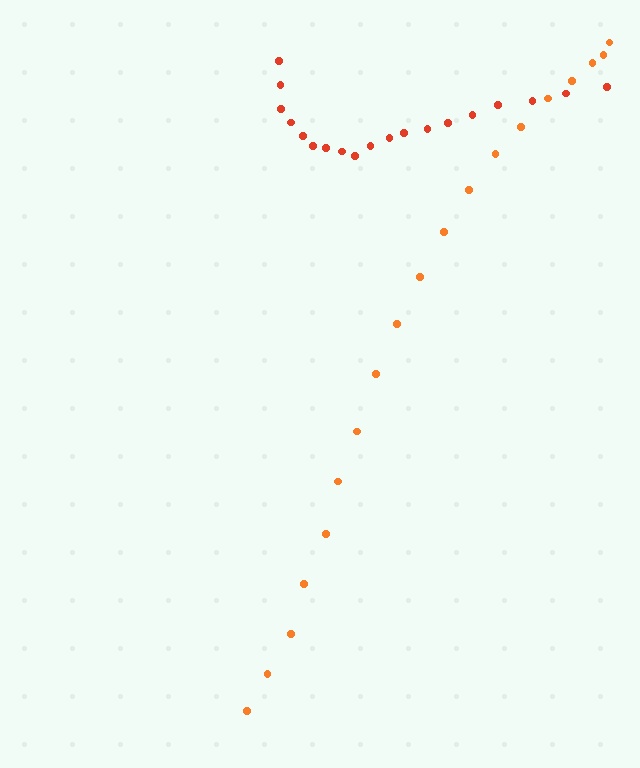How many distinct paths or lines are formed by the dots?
There are 2 distinct paths.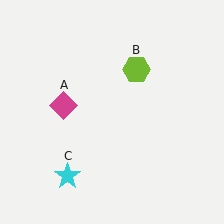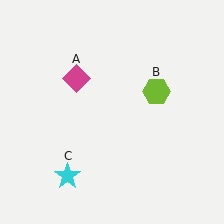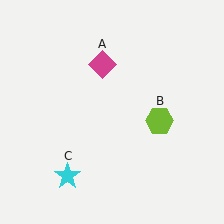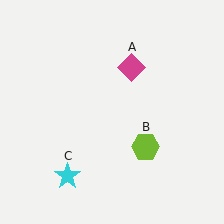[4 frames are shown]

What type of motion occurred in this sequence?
The magenta diamond (object A), lime hexagon (object B) rotated clockwise around the center of the scene.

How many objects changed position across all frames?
2 objects changed position: magenta diamond (object A), lime hexagon (object B).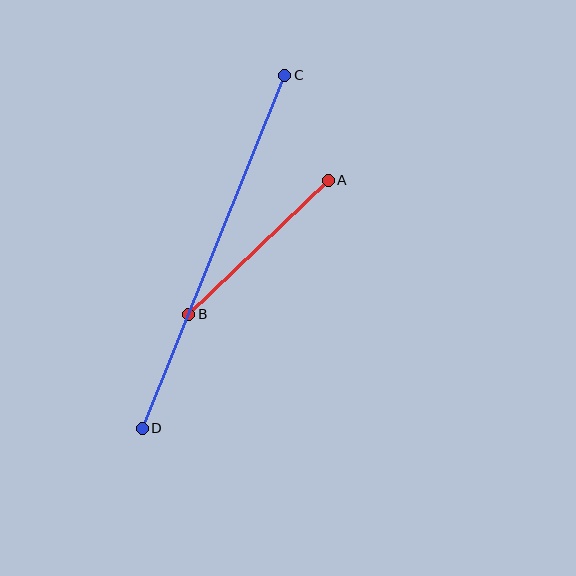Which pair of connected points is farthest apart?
Points C and D are farthest apart.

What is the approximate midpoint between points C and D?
The midpoint is at approximately (214, 252) pixels.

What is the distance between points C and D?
The distance is approximately 380 pixels.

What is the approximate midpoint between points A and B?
The midpoint is at approximately (259, 247) pixels.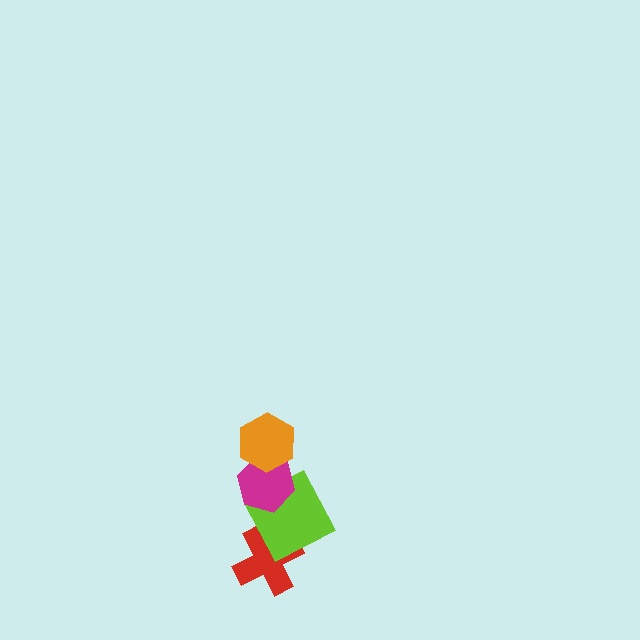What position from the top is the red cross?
The red cross is 4th from the top.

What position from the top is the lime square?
The lime square is 3rd from the top.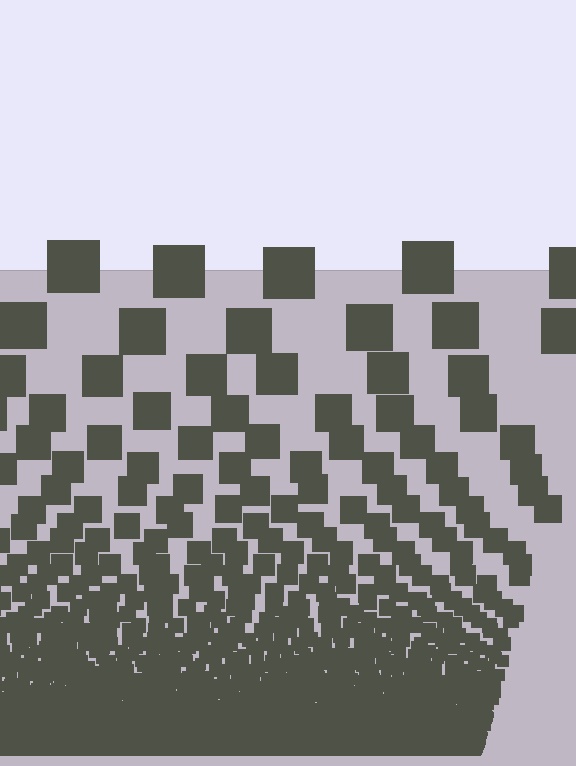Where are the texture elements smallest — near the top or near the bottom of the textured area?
Near the bottom.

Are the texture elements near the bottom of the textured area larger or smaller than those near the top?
Smaller. The gradient is inverted — elements near the bottom are smaller and denser.